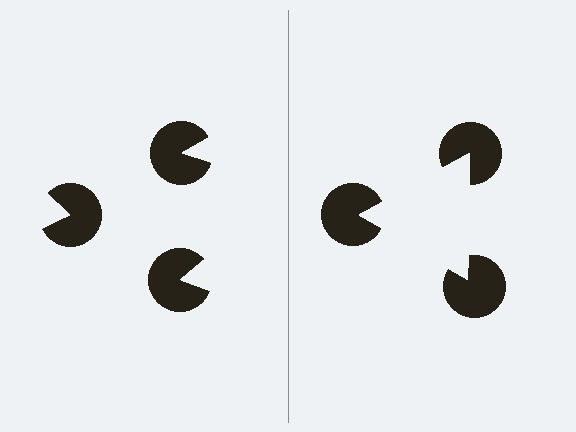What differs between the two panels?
The pac-man discs are positioned identically on both sides; only the wedge orientations differ. On the right they align to a triangle; on the left they are misaligned.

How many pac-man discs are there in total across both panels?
6 — 3 on each side.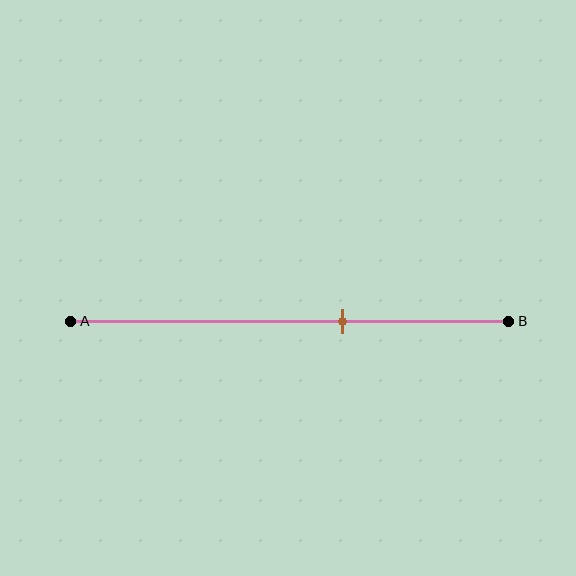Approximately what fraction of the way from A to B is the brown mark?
The brown mark is approximately 60% of the way from A to B.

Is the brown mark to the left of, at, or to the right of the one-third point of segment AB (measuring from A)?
The brown mark is to the right of the one-third point of segment AB.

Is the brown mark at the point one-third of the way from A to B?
No, the mark is at about 60% from A, not at the 33% one-third point.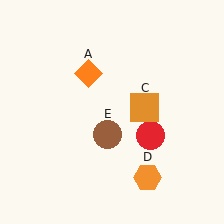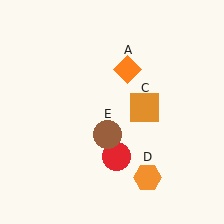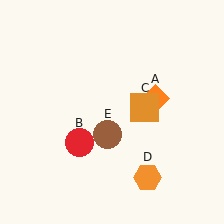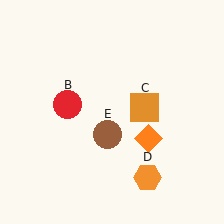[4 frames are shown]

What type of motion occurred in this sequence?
The orange diamond (object A), red circle (object B) rotated clockwise around the center of the scene.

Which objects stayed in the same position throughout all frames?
Orange square (object C) and orange hexagon (object D) and brown circle (object E) remained stationary.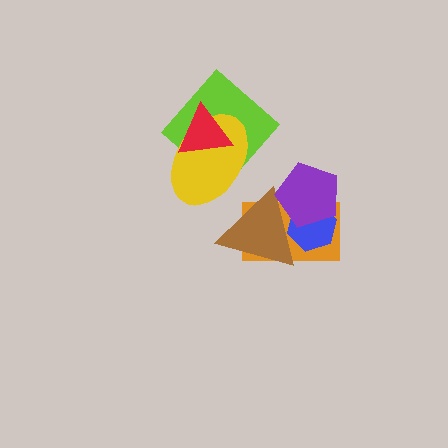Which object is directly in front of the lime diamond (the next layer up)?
The yellow ellipse is directly in front of the lime diamond.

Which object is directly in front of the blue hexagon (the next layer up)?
The brown triangle is directly in front of the blue hexagon.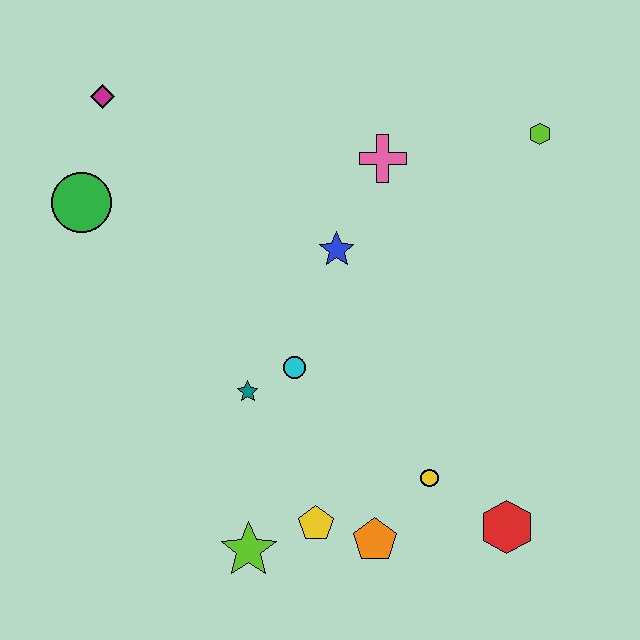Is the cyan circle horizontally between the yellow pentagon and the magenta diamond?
Yes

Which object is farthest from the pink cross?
The lime star is farthest from the pink cross.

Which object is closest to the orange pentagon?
The yellow pentagon is closest to the orange pentagon.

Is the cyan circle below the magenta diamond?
Yes